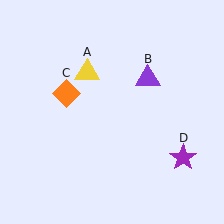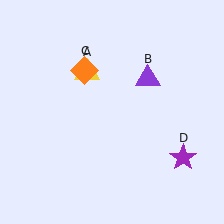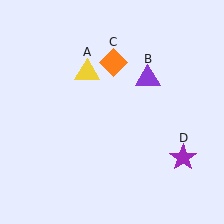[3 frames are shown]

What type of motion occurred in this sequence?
The orange diamond (object C) rotated clockwise around the center of the scene.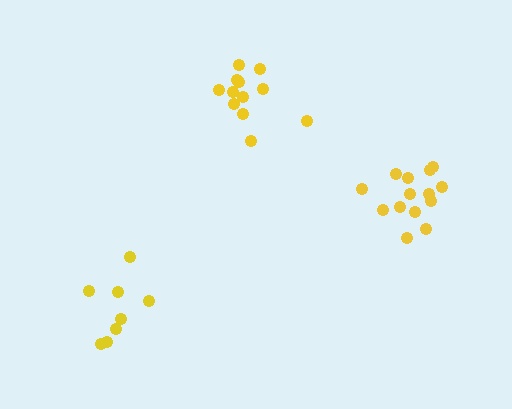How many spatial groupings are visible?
There are 3 spatial groupings.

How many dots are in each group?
Group 1: 14 dots, Group 2: 8 dots, Group 3: 12 dots (34 total).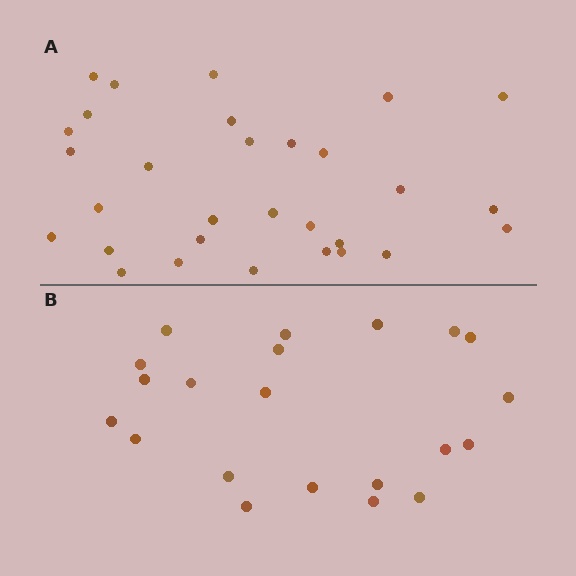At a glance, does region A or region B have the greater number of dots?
Region A (the top region) has more dots.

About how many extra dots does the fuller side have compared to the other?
Region A has roughly 8 or so more dots than region B.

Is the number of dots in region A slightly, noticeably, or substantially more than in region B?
Region A has noticeably more, but not dramatically so. The ratio is roughly 1.4 to 1.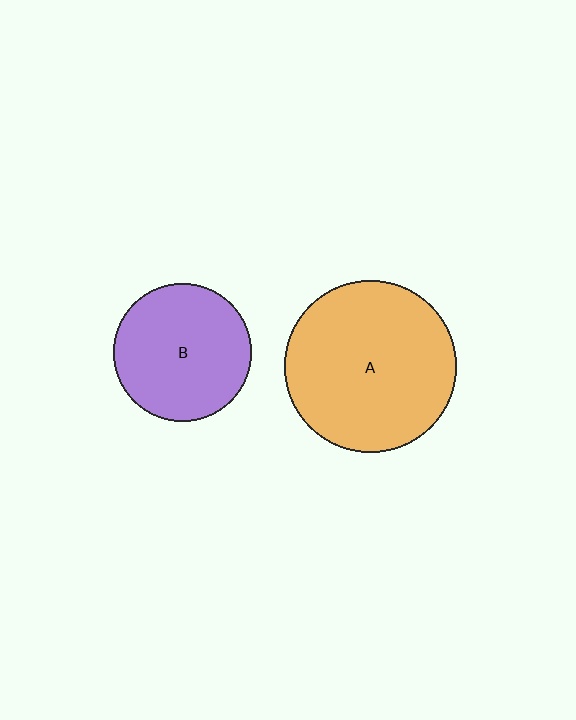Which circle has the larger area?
Circle A (orange).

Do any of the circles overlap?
No, none of the circles overlap.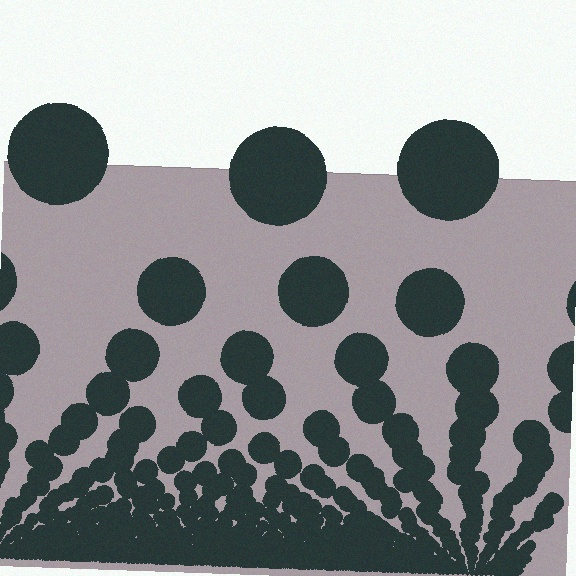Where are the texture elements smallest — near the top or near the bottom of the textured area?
Near the bottom.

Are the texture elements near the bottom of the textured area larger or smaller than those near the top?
Smaller. The gradient is inverted — elements near the bottom are smaller and denser.